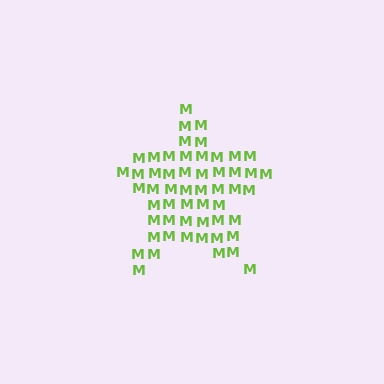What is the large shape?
The large shape is a star.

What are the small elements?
The small elements are letter M's.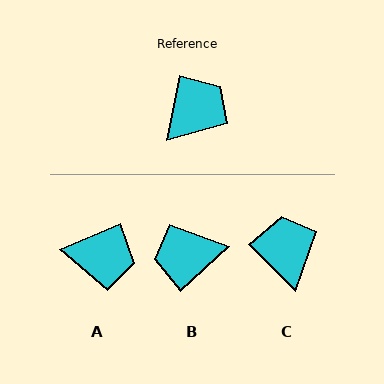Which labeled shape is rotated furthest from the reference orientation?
B, about 144 degrees away.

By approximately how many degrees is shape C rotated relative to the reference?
Approximately 56 degrees counter-clockwise.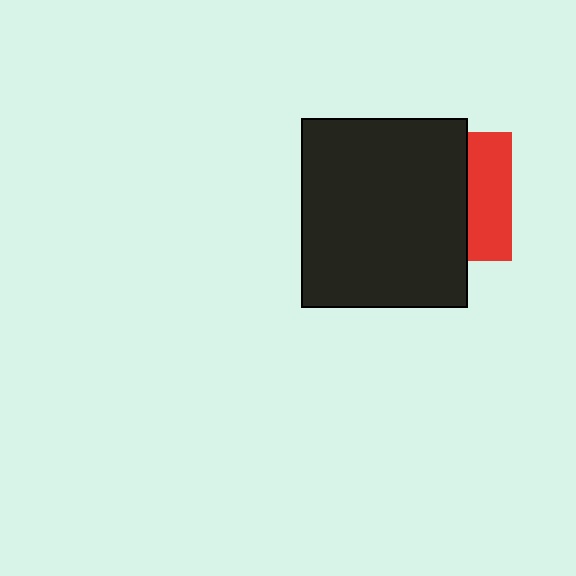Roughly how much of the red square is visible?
A small part of it is visible (roughly 34%).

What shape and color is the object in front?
The object in front is a black rectangle.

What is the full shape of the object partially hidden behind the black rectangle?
The partially hidden object is a red square.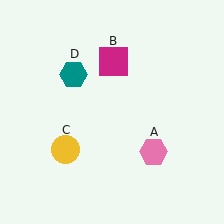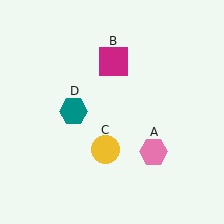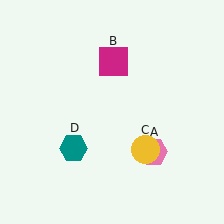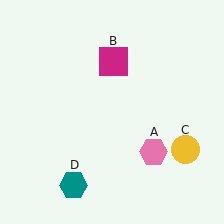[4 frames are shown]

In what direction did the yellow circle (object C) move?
The yellow circle (object C) moved right.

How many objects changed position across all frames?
2 objects changed position: yellow circle (object C), teal hexagon (object D).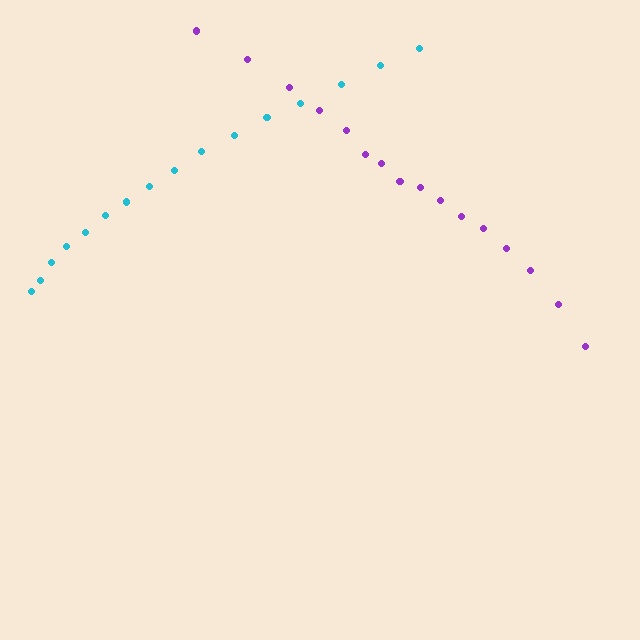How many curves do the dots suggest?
There are 2 distinct paths.